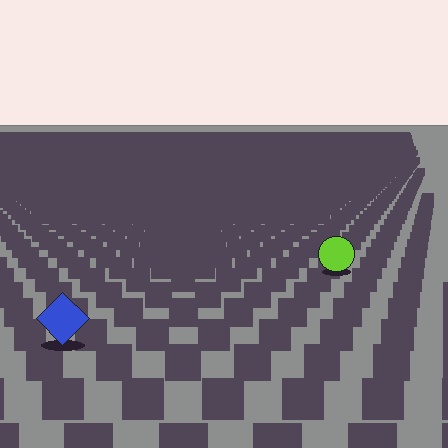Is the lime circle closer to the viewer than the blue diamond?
No. The blue diamond is closer — you can tell from the texture gradient: the ground texture is coarser near it.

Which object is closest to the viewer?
The blue diamond is closest. The texture marks near it are larger and more spread out.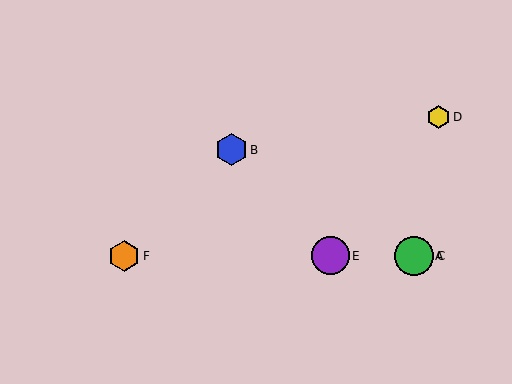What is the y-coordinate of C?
Object C is at y≈256.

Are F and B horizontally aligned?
No, F is at y≈256 and B is at y≈150.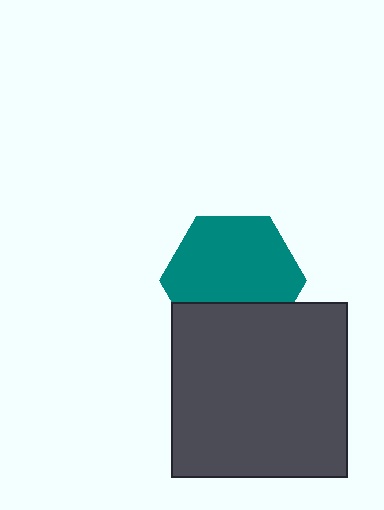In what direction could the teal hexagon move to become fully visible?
The teal hexagon could move up. That would shift it out from behind the dark gray square entirely.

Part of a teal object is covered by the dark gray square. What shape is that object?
It is a hexagon.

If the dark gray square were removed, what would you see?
You would see the complete teal hexagon.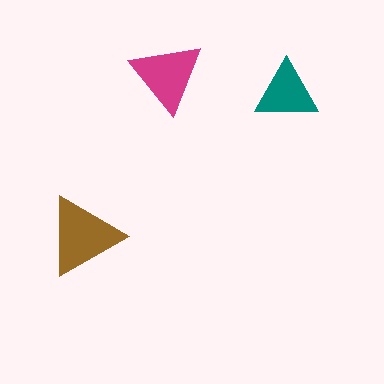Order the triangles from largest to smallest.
the brown one, the magenta one, the teal one.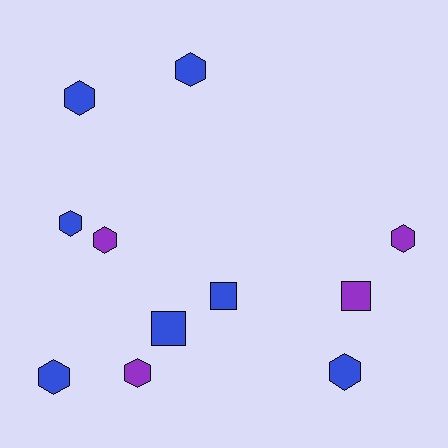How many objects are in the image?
There are 11 objects.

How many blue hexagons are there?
There are 5 blue hexagons.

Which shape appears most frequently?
Hexagon, with 8 objects.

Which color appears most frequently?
Blue, with 7 objects.